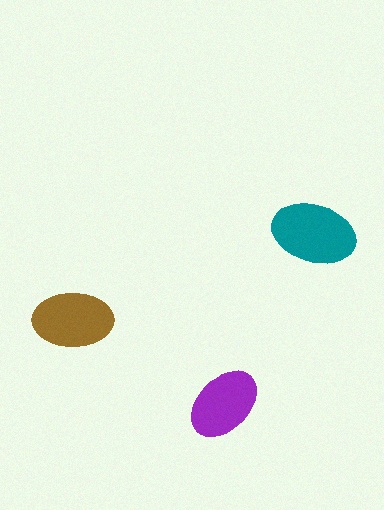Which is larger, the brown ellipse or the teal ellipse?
The teal one.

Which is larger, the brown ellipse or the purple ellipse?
The brown one.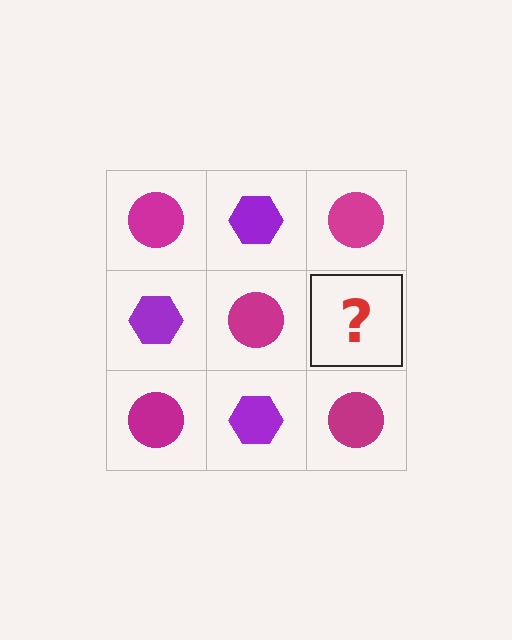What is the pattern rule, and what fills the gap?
The rule is that it alternates magenta circle and purple hexagon in a checkerboard pattern. The gap should be filled with a purple hexagon.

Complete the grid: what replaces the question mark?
The question mark should be replaced with a purple hexagon.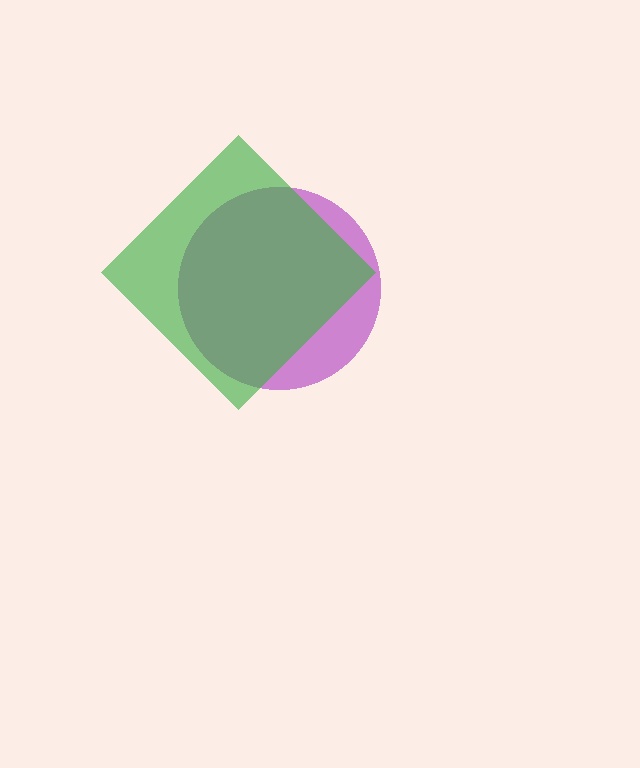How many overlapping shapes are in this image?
There are 2 overlapping shapes in the image.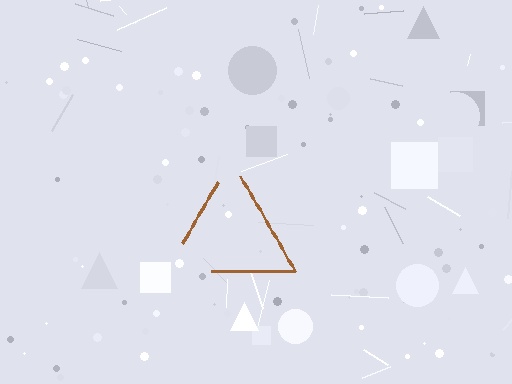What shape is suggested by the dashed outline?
The dashed outline suggests a triangle.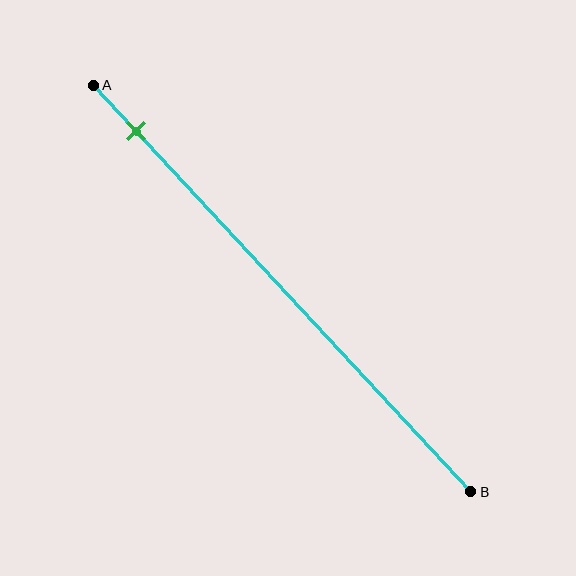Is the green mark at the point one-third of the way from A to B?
No, the mark is at about 10% from A, not at the 33% one-third point.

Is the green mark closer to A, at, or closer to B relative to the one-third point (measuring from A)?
The green mark is closer to point A than the one-third point of segment AB.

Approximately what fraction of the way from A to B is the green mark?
The green mark is approximately 10% of the way from A to B.